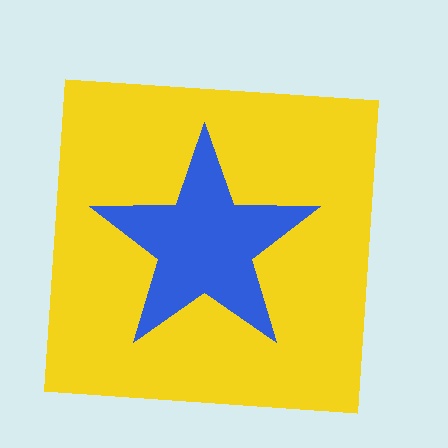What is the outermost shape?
The yellow square.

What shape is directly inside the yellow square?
The blue star.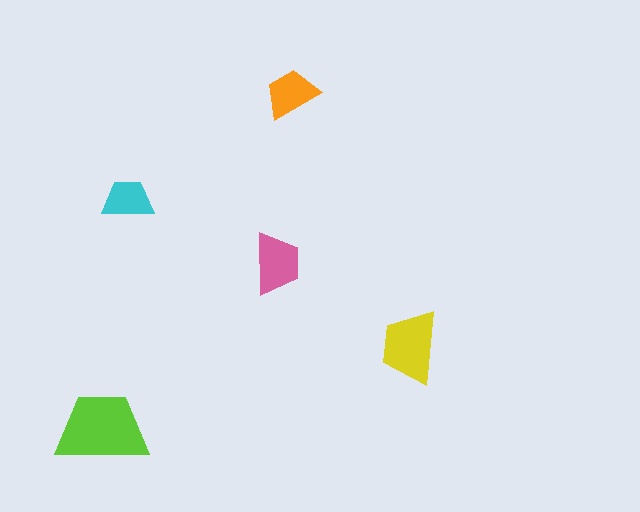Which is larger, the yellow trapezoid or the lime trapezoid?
The lime one.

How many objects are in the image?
There are 5 objects in the image.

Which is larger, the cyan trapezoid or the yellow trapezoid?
The yellow one.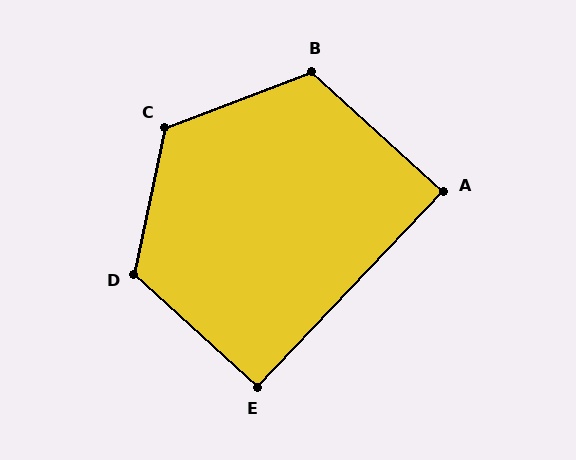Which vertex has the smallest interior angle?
A, at approximately 89 degrees.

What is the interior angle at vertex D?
Approximately 121 degrees (obtuse).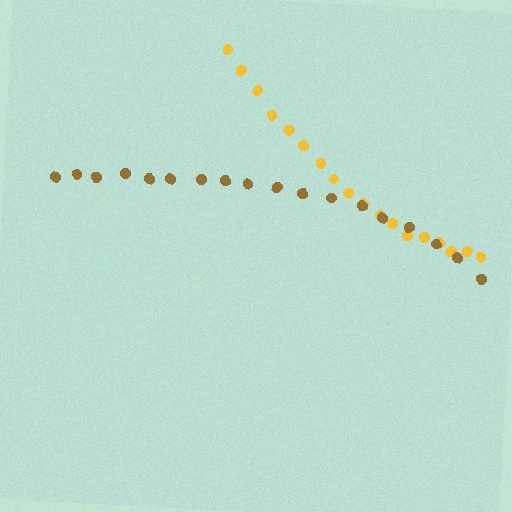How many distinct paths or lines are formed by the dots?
There are 2 distinct paths.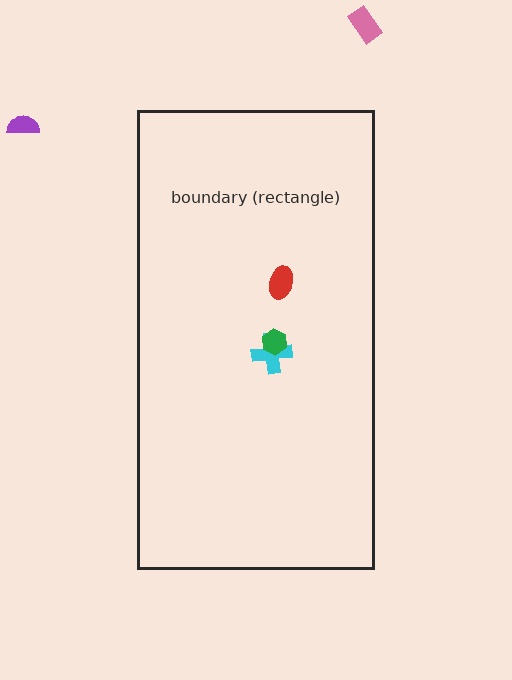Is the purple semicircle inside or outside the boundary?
Outside.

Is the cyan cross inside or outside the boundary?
Inside.